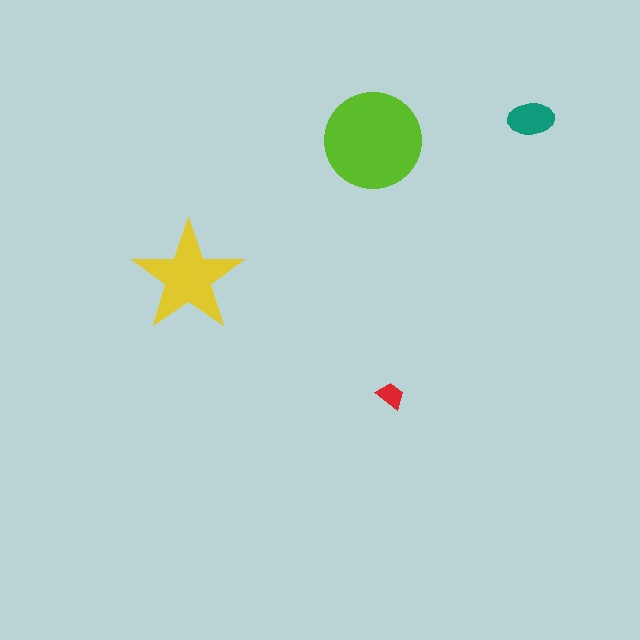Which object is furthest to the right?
The teal ellipse is rightmost.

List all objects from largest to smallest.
The lime circle, the yellow star, the teal ellipse, the red trapezoid.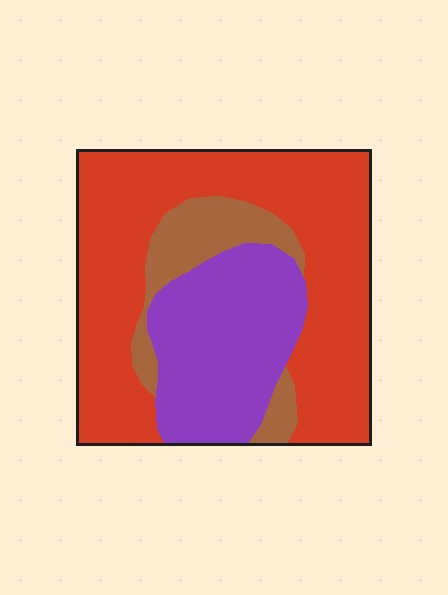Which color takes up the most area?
Red, at roughly 60%.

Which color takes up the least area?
Brown, at roughly 15%.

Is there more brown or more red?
Red.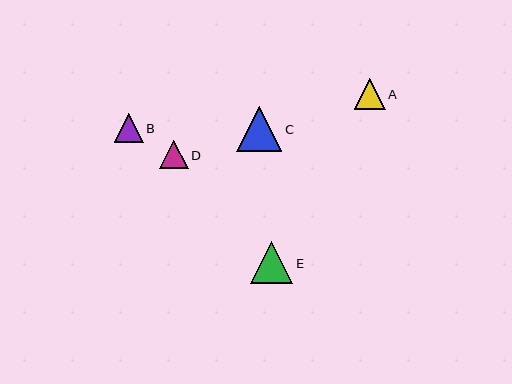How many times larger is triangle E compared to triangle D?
Triangle E is approximately 1.5 times the size of triangle D.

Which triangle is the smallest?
Triangle D is the smallest with a size of approximately 29 pixels.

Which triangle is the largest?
Triangle C is the largest with a size of approximately 45 pixels.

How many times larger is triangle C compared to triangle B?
Triangle C is approximately 1.6 times the size of triangle B.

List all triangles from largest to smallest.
From largest to smallest: C, E, A, B, D.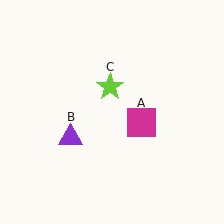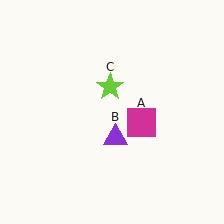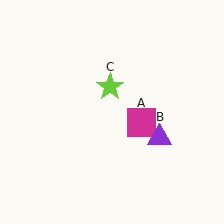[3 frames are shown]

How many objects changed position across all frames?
1 object changed position: purple triangle (object B).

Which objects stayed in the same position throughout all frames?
Magenta square (object A) and lime star (object C) remained stationary.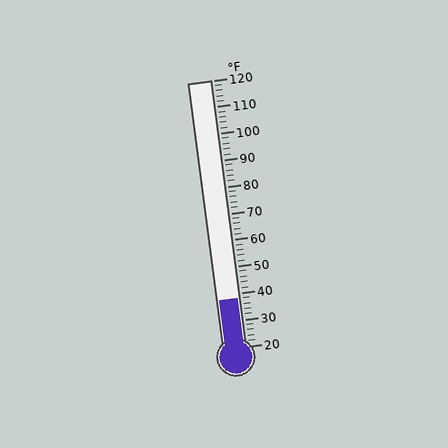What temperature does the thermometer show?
The thermometer shows approximately 38°F.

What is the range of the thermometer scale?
The thermometer scale ranges from 20°F to 120°F.